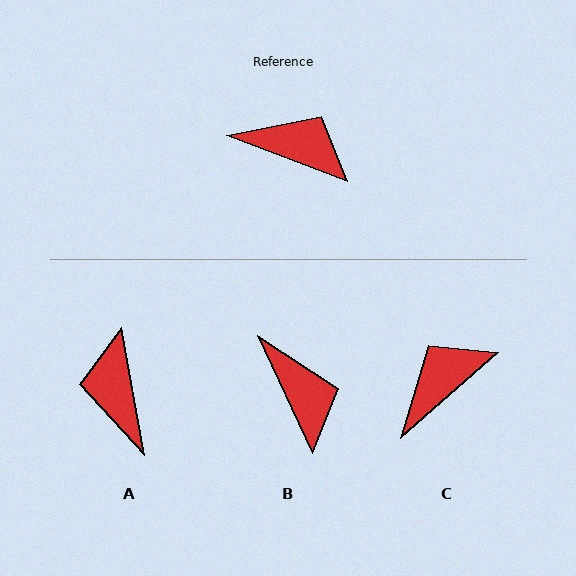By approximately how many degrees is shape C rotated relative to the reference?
Approximately 62 degrees counter-clockwise.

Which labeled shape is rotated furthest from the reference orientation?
A, about 122 degrees away.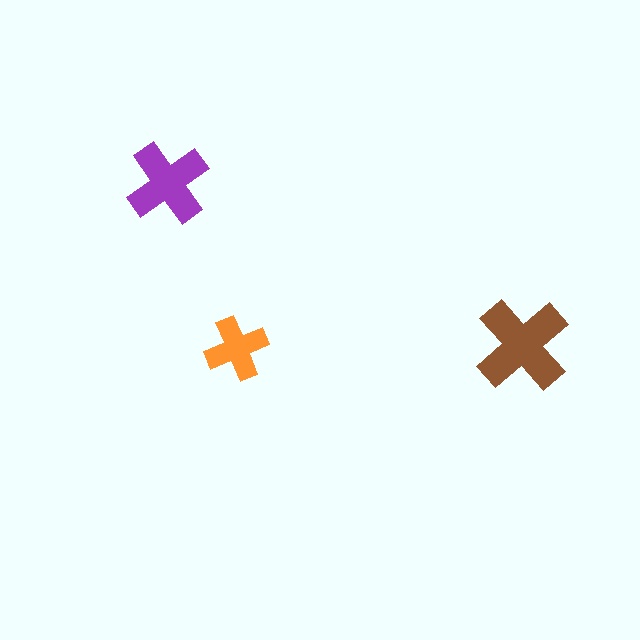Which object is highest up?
The purple cross is topmost.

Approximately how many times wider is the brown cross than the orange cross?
About 1.5 times wider.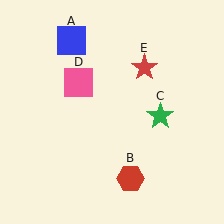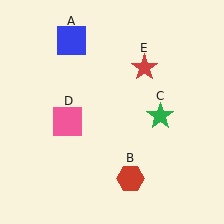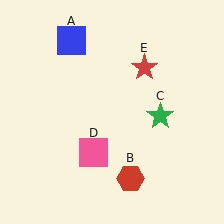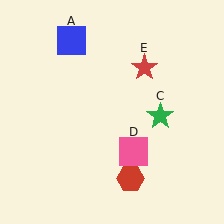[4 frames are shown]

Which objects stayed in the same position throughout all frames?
Blue square (object A) and red hexagon (object B) and green star (object C) and red star (object E) remained stationary.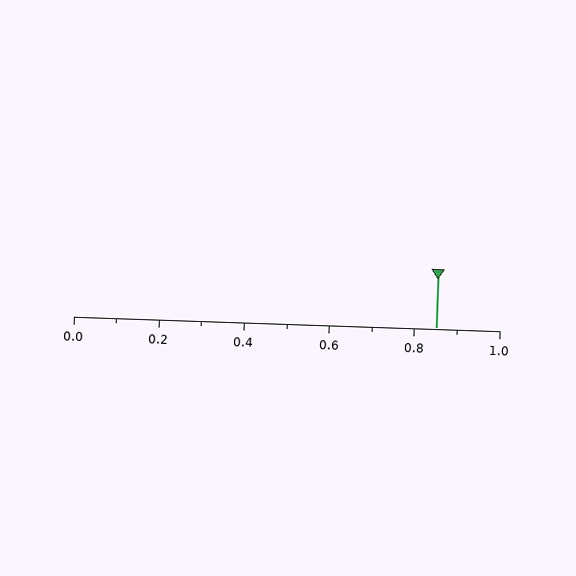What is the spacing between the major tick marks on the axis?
The major ticks are spaced 0.2 apart.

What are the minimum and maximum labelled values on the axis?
The axis runs from 0.0 to 1.0.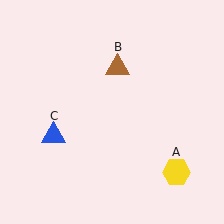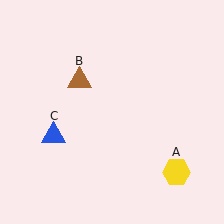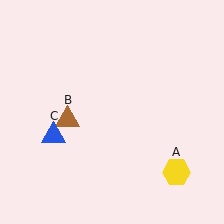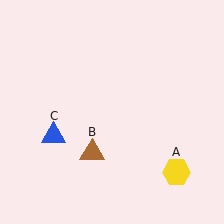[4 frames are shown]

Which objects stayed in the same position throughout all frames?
Yellow hexagon (object A) and blue triangle (object C) remained stationary.